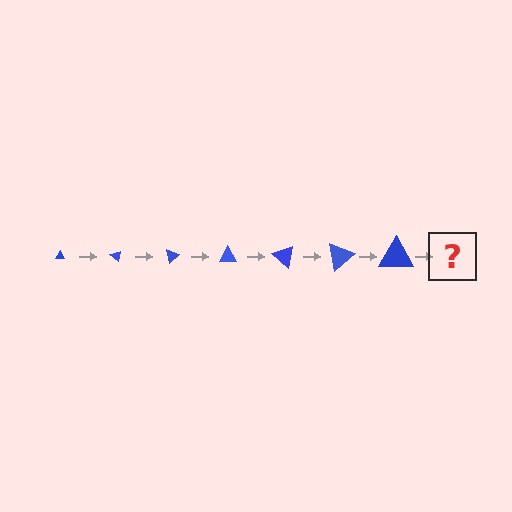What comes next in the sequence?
The next element should be a triangle, larger than the previous one and rotated 280 degrees from the start.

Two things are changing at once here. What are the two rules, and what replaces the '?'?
The two rules are that the triangle grows larger each step and it rotates 40 degrees each step. The '?' should be a triangle, larger than the previous one and rotated 280 degrees from the start.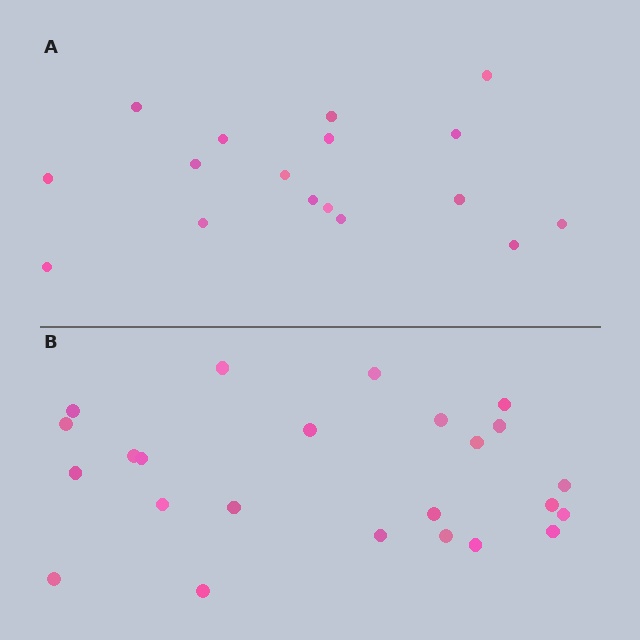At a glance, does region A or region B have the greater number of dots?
Region B (the bottom region) has more dots.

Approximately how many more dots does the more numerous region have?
Region B has roughly 8 or so more dots than region A.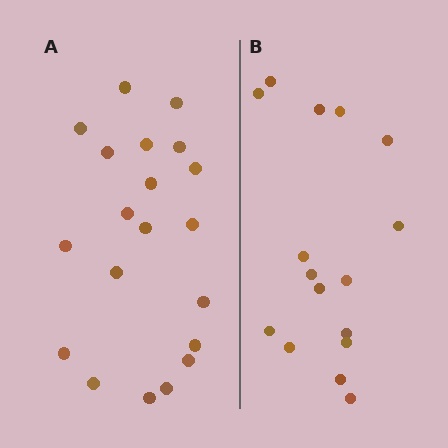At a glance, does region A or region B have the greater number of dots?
Region A (the left region) has more dots.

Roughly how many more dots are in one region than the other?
Region A has about 4 more dots than region B.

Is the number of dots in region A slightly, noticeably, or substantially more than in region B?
Region A has noticeably more, but not dramatically so. The ratio is roughly 1.2 to 1.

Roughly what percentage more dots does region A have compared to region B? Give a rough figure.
About 25% more.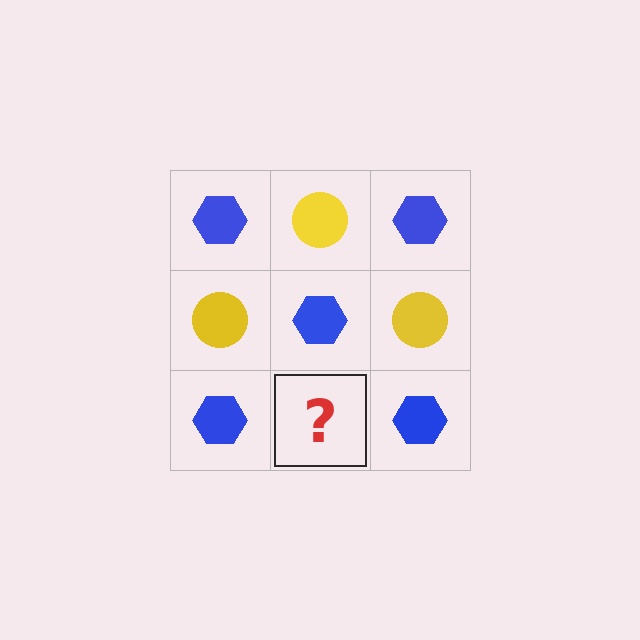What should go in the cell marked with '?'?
The missing cell should contain a yellow circle.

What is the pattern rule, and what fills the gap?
The rule is that it alternates blue hexagon and yellow circle in a checkerboard pattern. The gap should be filled with a yellow circle.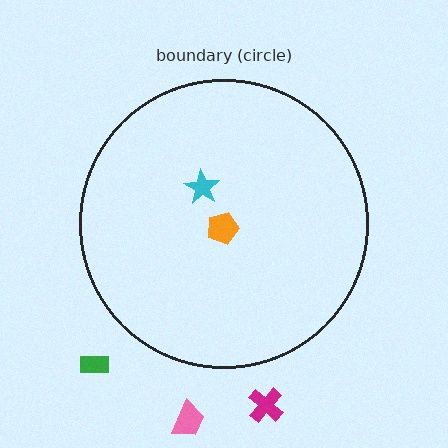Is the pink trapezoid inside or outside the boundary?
Outside.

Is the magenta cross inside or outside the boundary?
Outside.